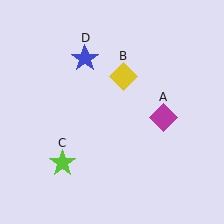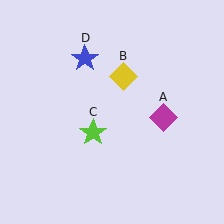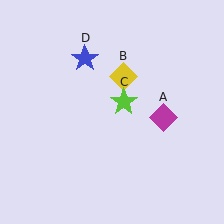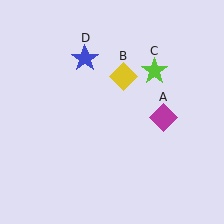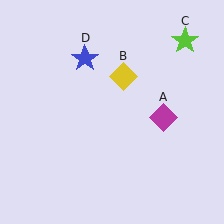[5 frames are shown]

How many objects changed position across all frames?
1 object changed position: lime star (object C).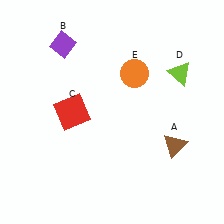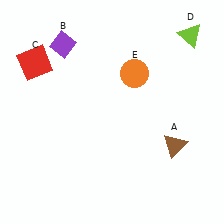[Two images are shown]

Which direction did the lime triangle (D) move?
The lime triangle (D) moved up.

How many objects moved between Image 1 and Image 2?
2 objects moved between the two images.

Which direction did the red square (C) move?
The red square (C) moved up.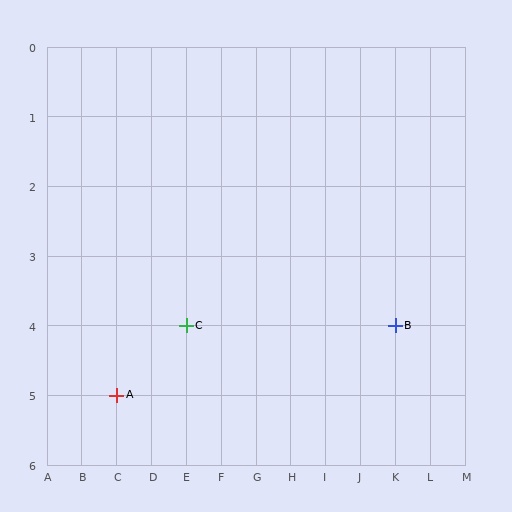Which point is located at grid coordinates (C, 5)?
Point A is at (C, 5).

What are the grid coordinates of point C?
Point C is at grid coordinates (E, 4).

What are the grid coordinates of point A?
Point A is at grid coordinates (C, 5).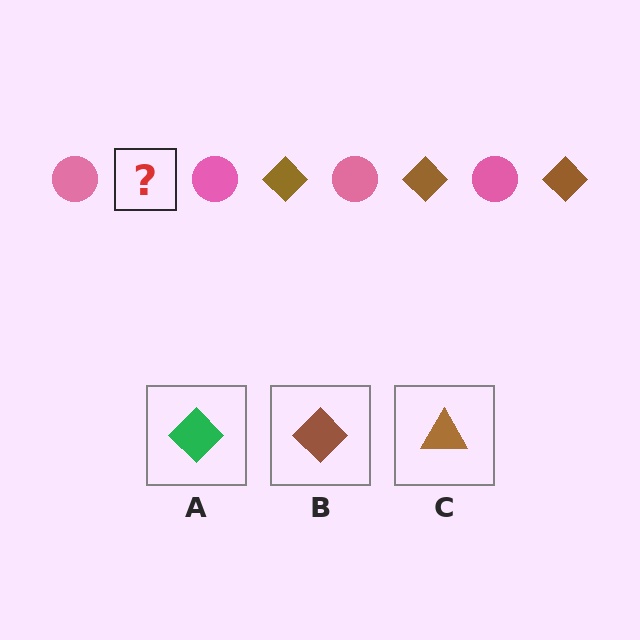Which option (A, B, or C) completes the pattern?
B.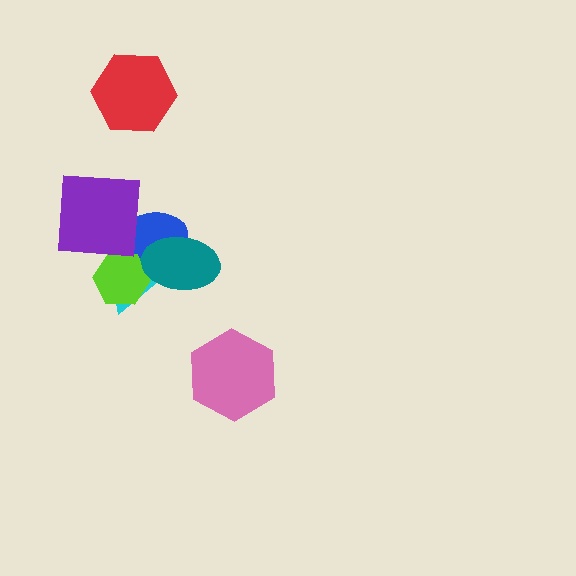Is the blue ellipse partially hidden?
Yes, it is partially covered by another shape.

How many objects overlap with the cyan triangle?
4 objects overlap with the cyan triangle.